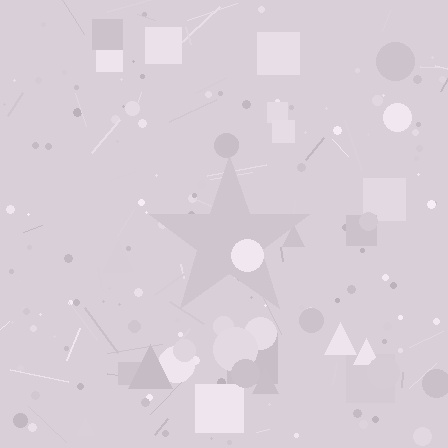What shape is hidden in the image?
A star is hidden in the image.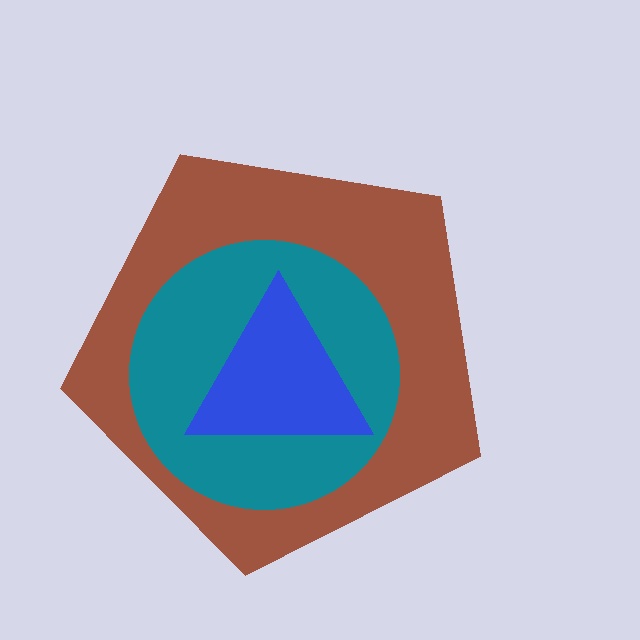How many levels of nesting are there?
3.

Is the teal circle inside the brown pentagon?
Yes.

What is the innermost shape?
The blue triangle.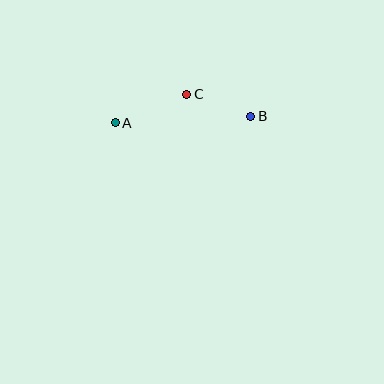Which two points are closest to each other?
Points B and C are closest to each other.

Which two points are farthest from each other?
Points A and B are farthest from each other.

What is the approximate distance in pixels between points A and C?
The distance between A and C is approximately 77 pixels.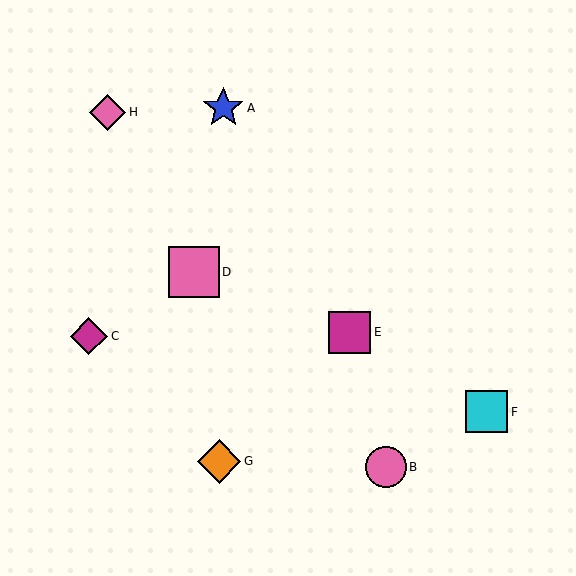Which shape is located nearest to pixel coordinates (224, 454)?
The orange diamond (labeled G) at (219, 461) is nearest to that location.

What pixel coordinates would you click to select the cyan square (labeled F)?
Click at (487, 412) to select the cyan square F.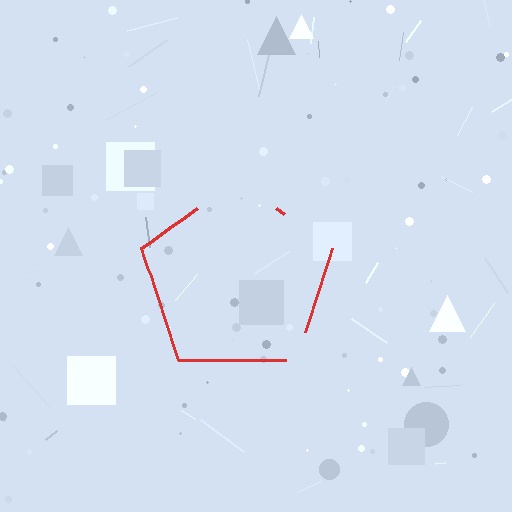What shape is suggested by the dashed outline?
The dashed outline suggests a pentagon.